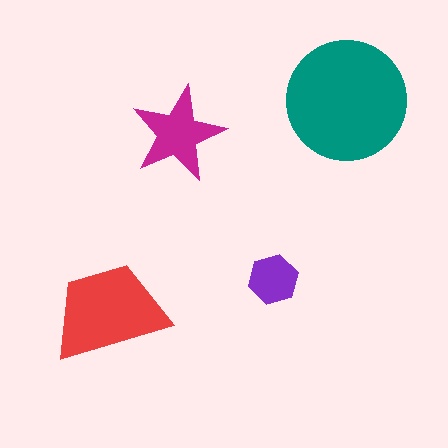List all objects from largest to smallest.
The teal circle, the red trapezoid, the magenta star, the purple hexagon.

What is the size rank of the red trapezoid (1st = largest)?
2nd.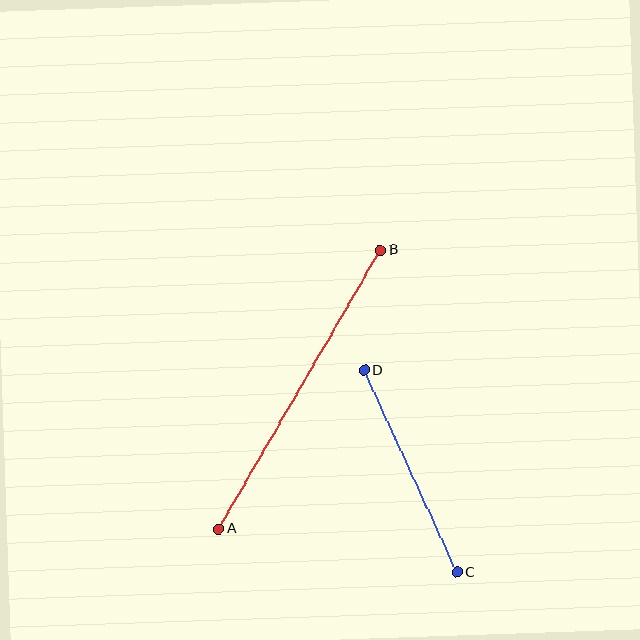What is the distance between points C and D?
The distance is approximately 222 pixels.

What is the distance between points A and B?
The distance is approximately 322 pixels.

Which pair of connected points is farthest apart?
Points A and B are farthest apart.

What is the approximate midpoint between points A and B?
The midpoint is at approximately (300, 390) pixels.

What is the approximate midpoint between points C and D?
The midpoint is at approximately (410, 471) pixels.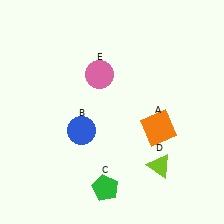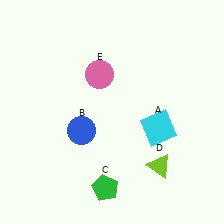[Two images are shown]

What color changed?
The square (A) changed from orange in Image 1 to cyan in Image 2.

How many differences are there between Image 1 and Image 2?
There is 1 difference between the two images.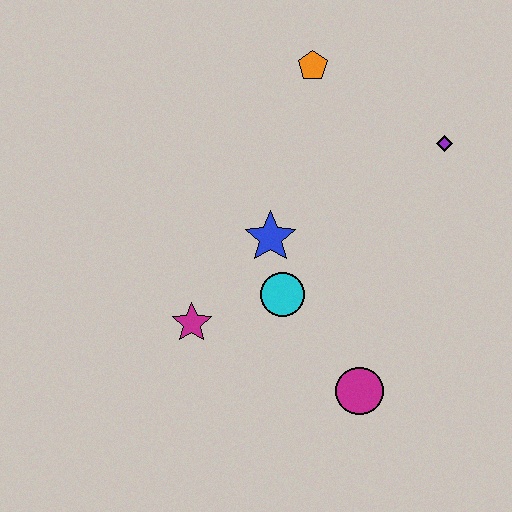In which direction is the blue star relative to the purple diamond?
The blue star is to the left of the purple diamond.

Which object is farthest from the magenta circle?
The orange pentagon is farthest from the magenta circle.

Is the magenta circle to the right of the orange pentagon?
Yes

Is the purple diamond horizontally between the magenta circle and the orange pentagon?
No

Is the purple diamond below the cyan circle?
No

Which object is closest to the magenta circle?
The cyan circle is closest to the magenta circle.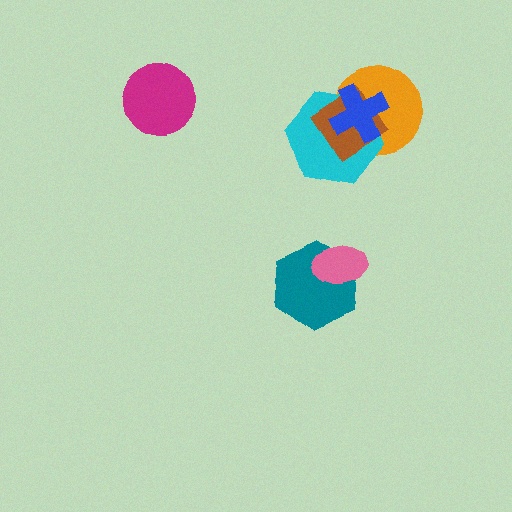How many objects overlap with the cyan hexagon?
3 objects overlap with the cyan hexagon.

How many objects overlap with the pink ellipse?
1 object overlaps with the pink ellipse.